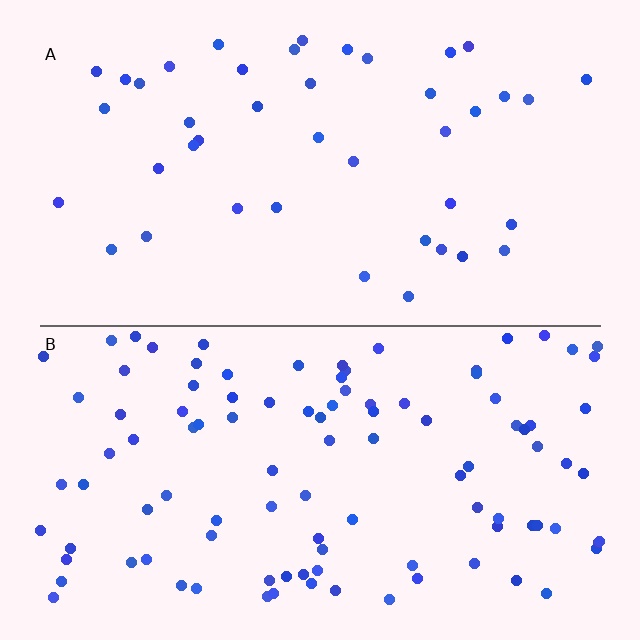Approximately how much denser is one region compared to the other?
Approximately 2.5× — region B over region A.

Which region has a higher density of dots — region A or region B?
B (the bottom).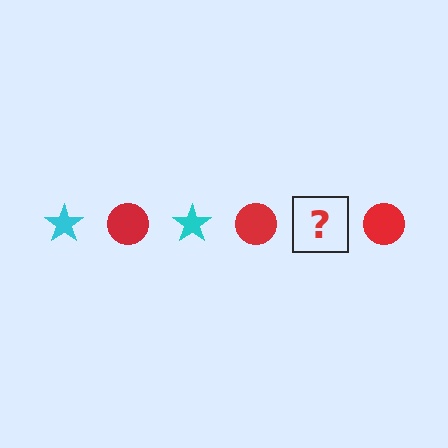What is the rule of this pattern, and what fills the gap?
The rule is that the pattern alternates between cyan star and red circle. The gap should be filled with a cyan star.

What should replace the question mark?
The question mark should be replaced with a cyan star.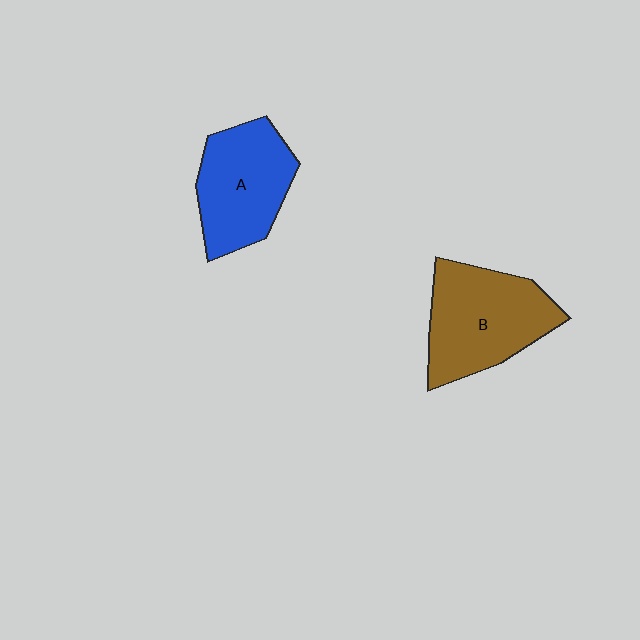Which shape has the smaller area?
Shape A (blue).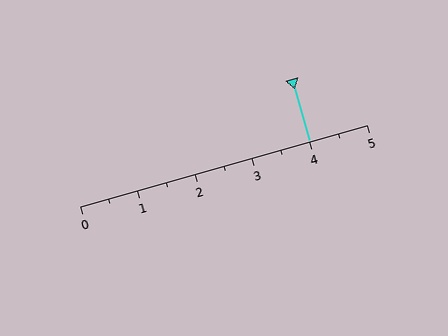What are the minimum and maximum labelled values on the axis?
The axis runs from 0 to 5.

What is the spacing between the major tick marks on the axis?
The major ticks are spaced 1 apart.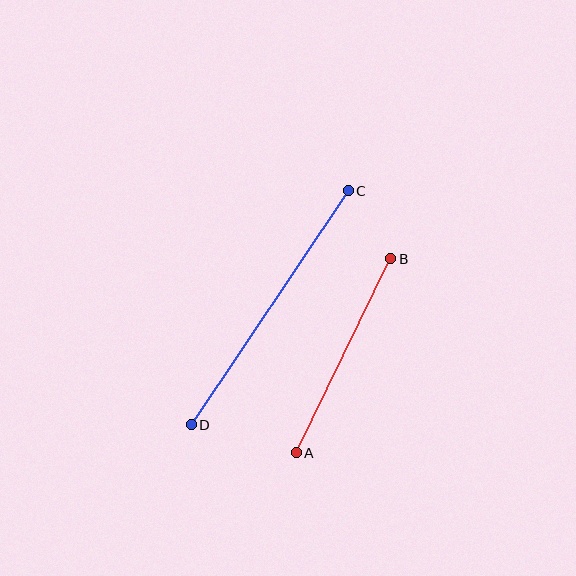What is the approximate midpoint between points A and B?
The midpoint is at approximately (344, 356) pixels.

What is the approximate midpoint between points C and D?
The midpoint is at approximately (270, 308) pixels.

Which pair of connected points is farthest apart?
Points C and D are farthest apart.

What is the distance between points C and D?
The distance is approximately 282 pixels.